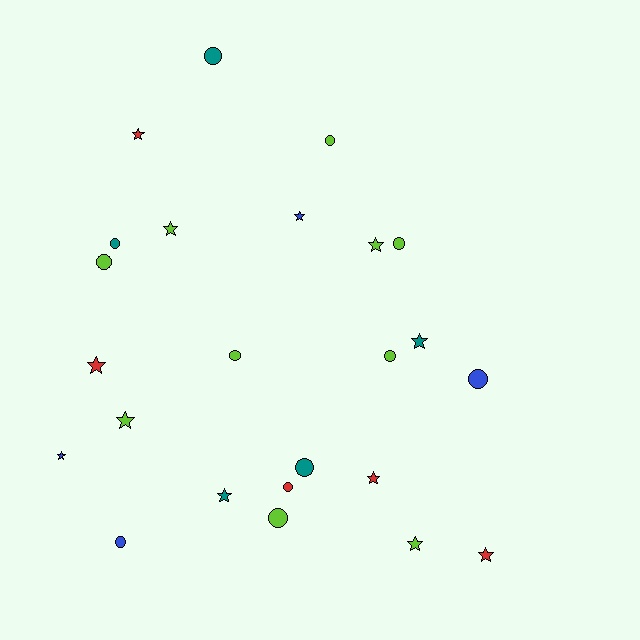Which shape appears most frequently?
Circle, with 12 objects.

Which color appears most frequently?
Lime, with 10 objects.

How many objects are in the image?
There are 24 objects.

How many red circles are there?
There is 1 red circle.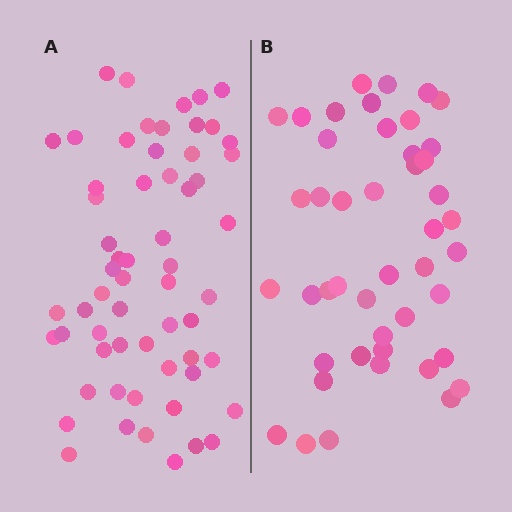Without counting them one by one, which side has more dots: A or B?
Region A (the left region) has more dots.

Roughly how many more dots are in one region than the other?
Region A has approximately 15 more dots than region B.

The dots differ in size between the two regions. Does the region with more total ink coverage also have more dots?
No. Region B has more total ink coverage because its dots are larger, but region A actually contains more individual dots. Total area can be misleading — the number of items is what matters here.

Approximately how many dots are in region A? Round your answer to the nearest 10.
About 60 dots.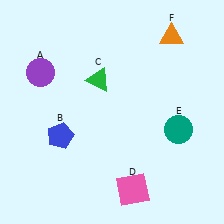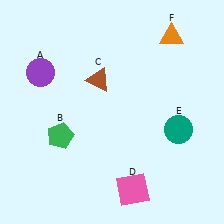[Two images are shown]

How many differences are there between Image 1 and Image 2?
There are 2 differences between the two images.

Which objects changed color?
B changed from blue to green. C changed from green to brown.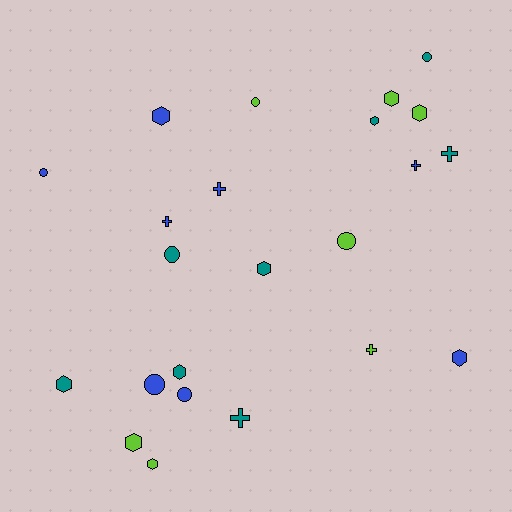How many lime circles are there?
There are 2 lime circles.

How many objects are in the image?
There are 23 objects.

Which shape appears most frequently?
Hexagon, with 10 objects.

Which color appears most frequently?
Blue, with 8 objects.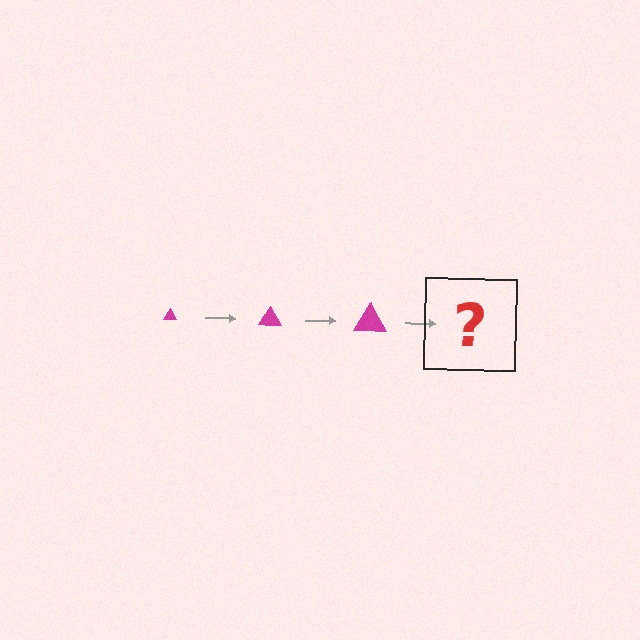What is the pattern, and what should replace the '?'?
The pattern is that the triangle gets progressively larger each step. The '?' should be a magenta triangle, larger than the previous one.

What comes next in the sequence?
The next element should be a magenta triangle, larger than the previous one.